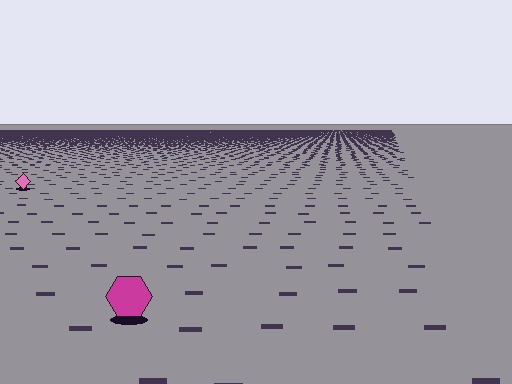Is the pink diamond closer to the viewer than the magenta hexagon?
No. The magenta hexagon is closer — you can tell from the texture gradient: the ground texture is coarser near it.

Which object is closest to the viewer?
The magenta hexagon is closest. The texture marks near it are larger and more spread out.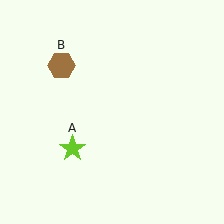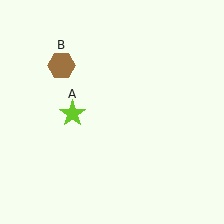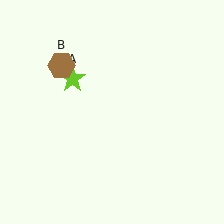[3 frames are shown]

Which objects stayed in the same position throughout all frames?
Brown hexagon (object B) remained stationary.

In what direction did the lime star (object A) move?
The lime star (object A) moved up.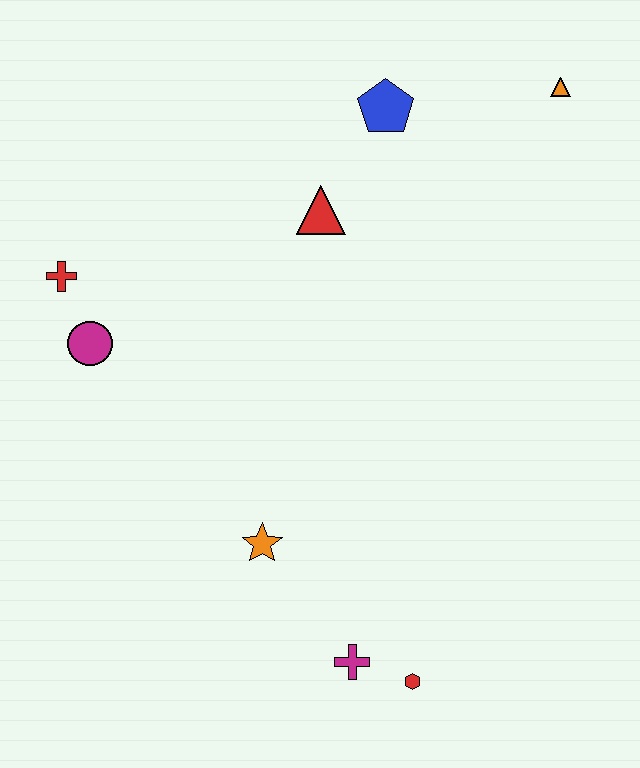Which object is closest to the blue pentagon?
The red triangle is closest to the blue pentagon.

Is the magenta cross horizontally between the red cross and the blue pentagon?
Yes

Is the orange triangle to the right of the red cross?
Yes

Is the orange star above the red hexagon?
Yes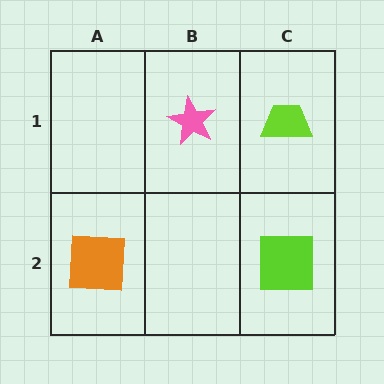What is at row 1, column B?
A pink star.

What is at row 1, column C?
A lime trapezoid.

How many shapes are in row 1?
2 shapes.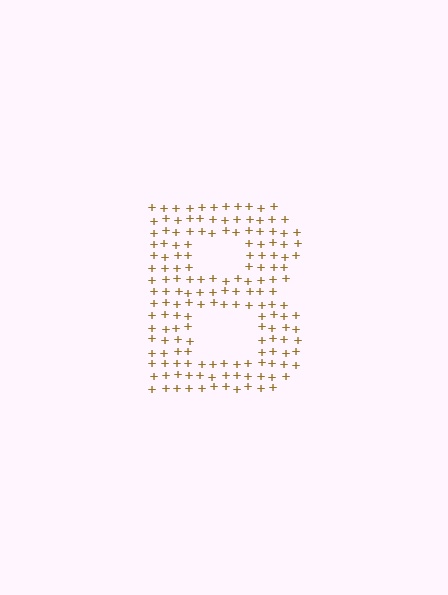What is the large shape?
The large shape is the letter B.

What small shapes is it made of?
It is made of small plus signs.